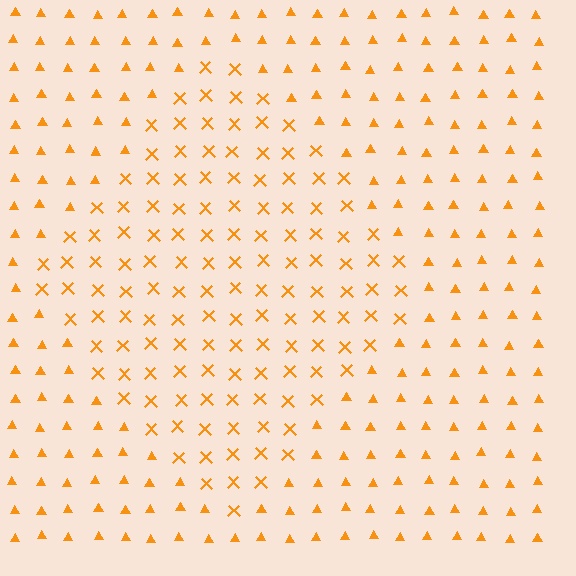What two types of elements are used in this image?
The image uses X marks inside the diamond region and triangles outside it.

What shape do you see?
I see a diamond.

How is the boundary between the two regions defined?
The boundary is defined by a change in element shape: X marks inside vs. triangles outside. All elements share the same color and spacing.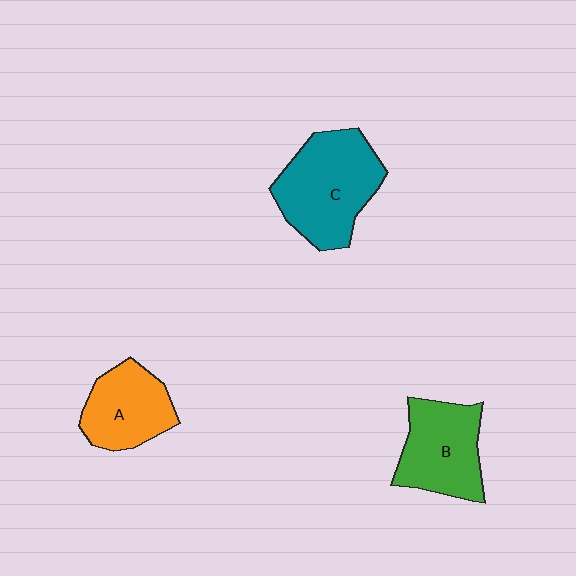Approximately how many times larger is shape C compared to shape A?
Approximately 1.5 times.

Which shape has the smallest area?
Shape A (orange).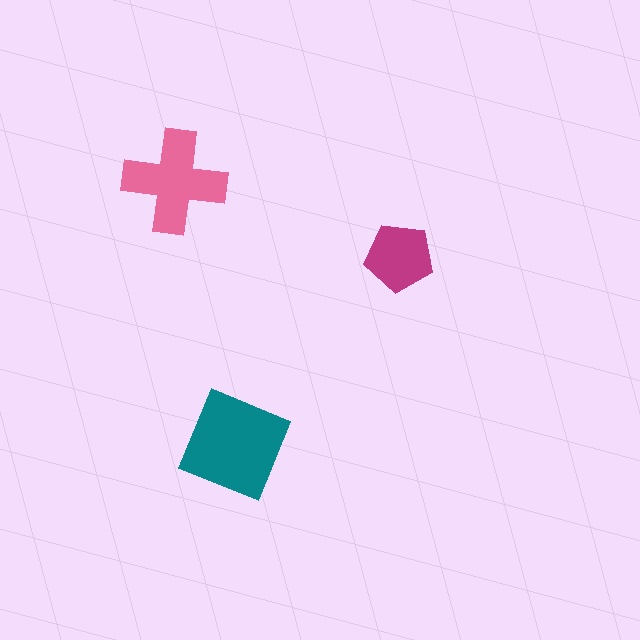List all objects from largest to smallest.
The teal diamond, the pink cross, the magenta pentagon.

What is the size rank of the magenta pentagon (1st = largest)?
3rd.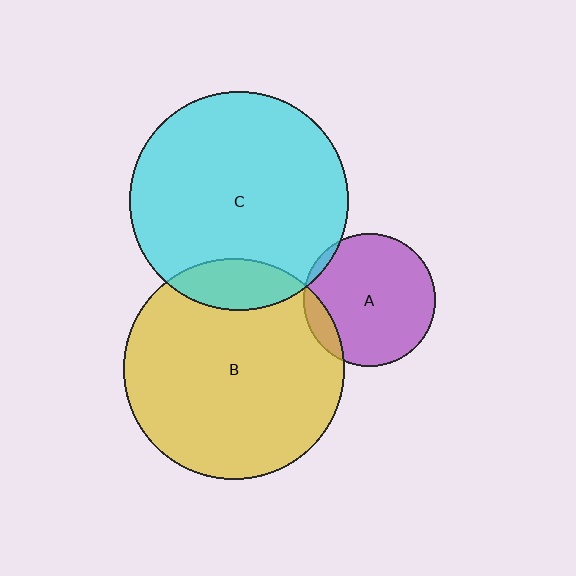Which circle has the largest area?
Circle B (yellow).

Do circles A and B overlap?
Yes.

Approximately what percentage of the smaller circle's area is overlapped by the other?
Approximately 10%.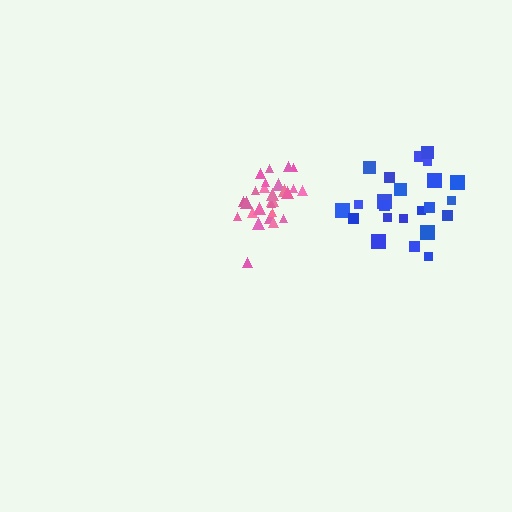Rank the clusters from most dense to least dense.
pink, blue.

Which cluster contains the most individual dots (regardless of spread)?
Pink (26).